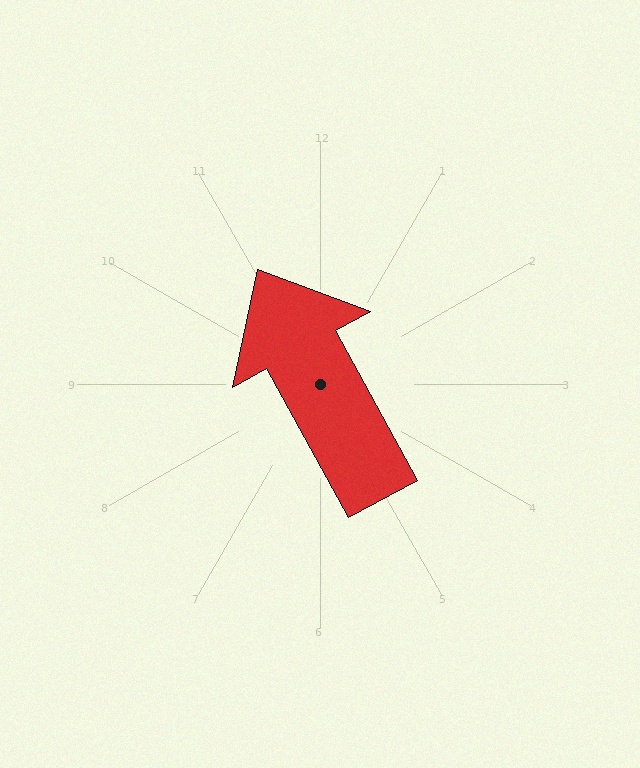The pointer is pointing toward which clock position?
Roughly 11 o'clock.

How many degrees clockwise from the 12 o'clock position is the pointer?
Approximately 331 degrees.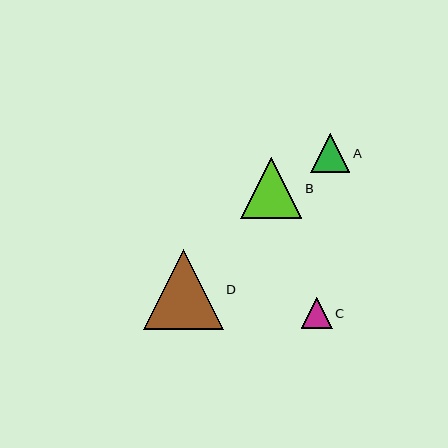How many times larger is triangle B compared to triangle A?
Triangle B is approximately 1.6 times the size of triangle A.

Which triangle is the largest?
Triangle D is the largest with a size of approximately 80 pixels.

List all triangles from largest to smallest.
From largest to smallest: D, B, A, C.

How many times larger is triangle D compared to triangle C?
Triangle D is approximately 2.6 times the size of triangle C.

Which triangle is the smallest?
Triangle C is the smallest with a size of approximately 31 pixels.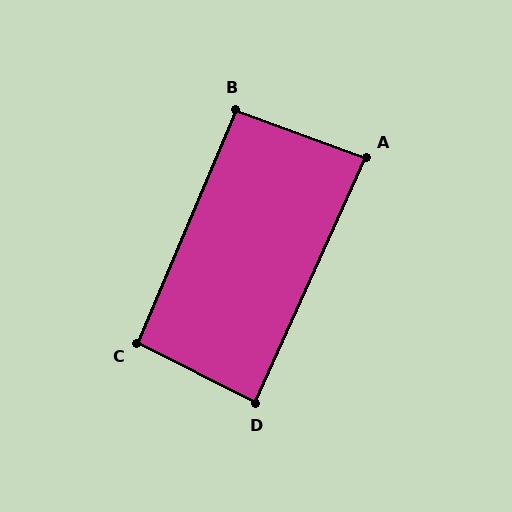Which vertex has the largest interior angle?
C, at approximately 94 degrees.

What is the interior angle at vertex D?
Approximately 87 degrees (approximately right).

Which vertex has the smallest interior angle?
A, at approximately 86 degrees.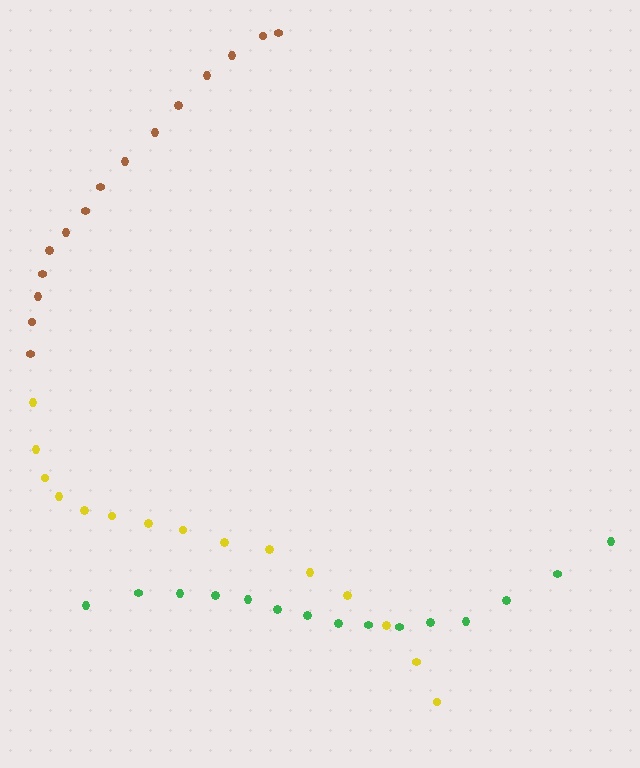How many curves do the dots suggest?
There are 3 distinct paths.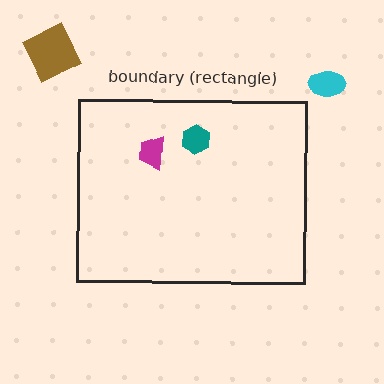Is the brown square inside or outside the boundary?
Outside.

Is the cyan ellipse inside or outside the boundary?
Outside.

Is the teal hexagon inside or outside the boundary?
Inside.